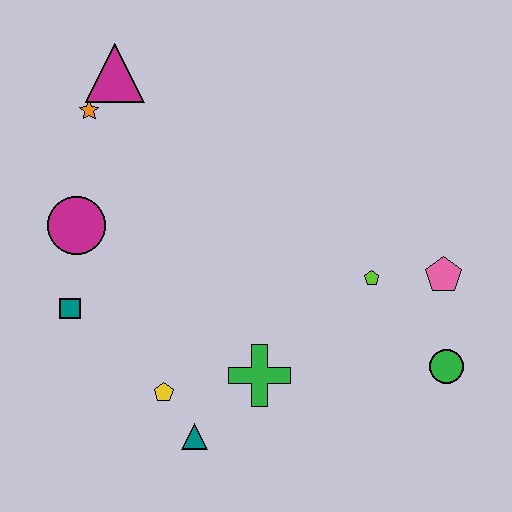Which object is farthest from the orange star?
The green circle is farthest from the orange star.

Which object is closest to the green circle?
The pink pentagon is closest to the green circle.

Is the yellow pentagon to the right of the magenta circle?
Yes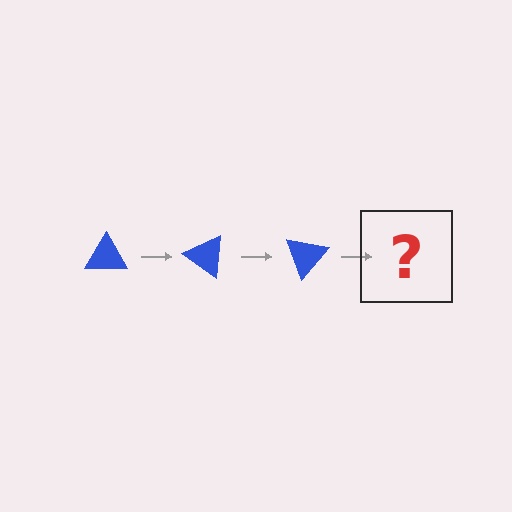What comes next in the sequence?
The next element should be a blue triangle rotated 105 degrees.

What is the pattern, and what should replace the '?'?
The pattern is that the triangle rotates 35 degrees each step. The '?' should be a blue triangle rotated 105 degrees.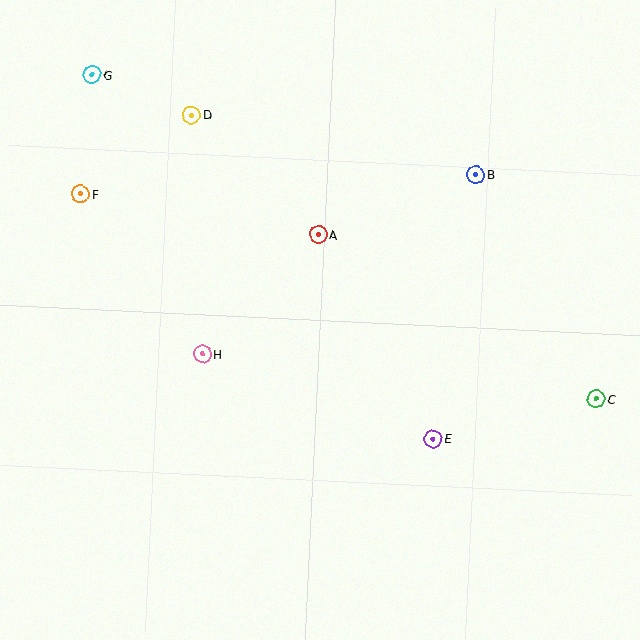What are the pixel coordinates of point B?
Point B is at (476, 175).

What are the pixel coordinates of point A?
Point A is at (318, 235).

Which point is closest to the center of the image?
Point A at (318, 235) is closest to the center.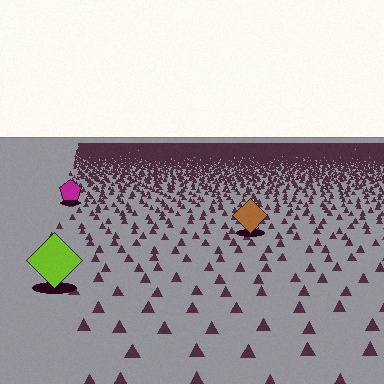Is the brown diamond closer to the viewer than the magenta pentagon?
Yes. The brown diamond is closer — you can tell from the texture gradient: the ground texture is coarser near it.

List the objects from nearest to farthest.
From nearest to farthest: the lime diamond, the brown diamond, the magenta pentagon.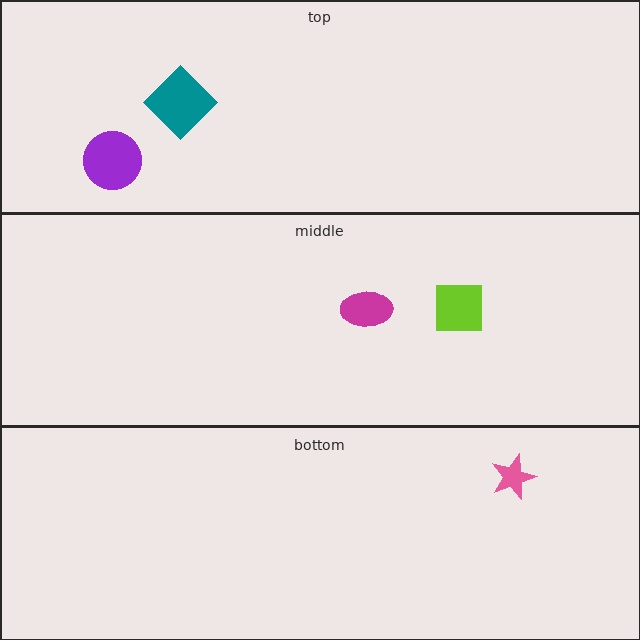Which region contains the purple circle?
The top region.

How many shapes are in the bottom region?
1.